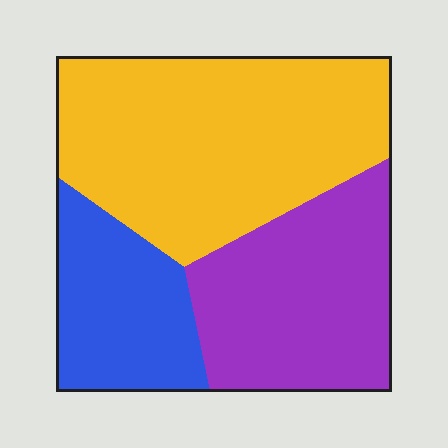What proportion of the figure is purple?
Purple takes up about one third (1/3) of the figure.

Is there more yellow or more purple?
Yellow.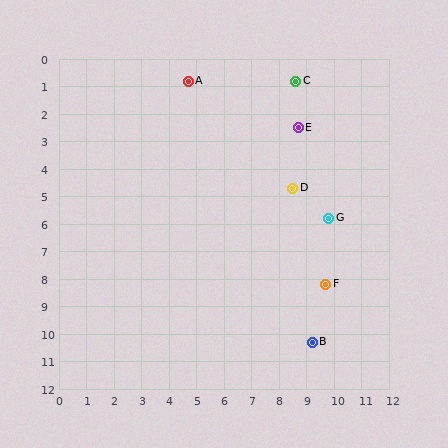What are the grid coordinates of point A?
Point A is at approximately (4.7, 0.8).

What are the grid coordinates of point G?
Point G is at approximately (9.8, 5.8).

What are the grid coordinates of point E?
Point E is at approximately (8.7, 2.5).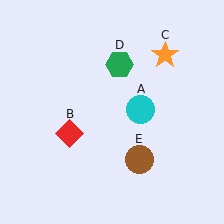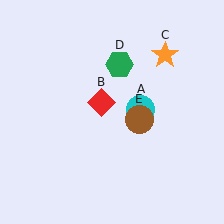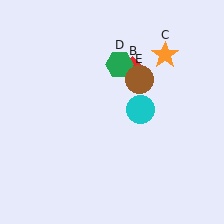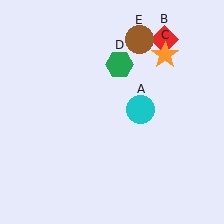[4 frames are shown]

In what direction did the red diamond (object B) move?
The red diamond (object B) moved up and to the right.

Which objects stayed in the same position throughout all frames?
Cyan circle (object A) and orange star (object C) and green hexagon (object D) remained stationary.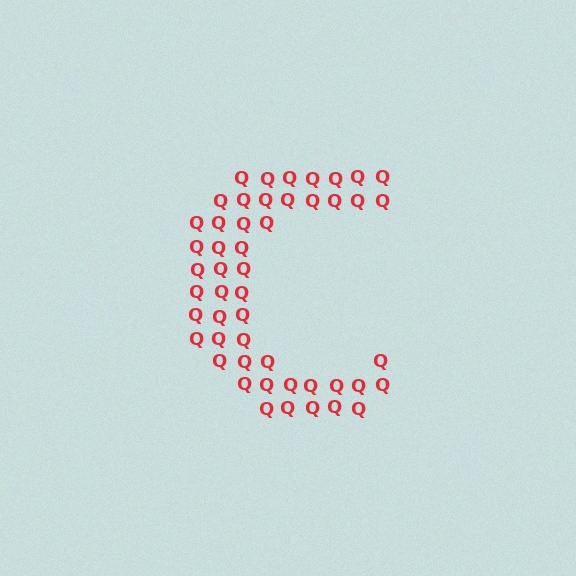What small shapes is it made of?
It is made of small letter Q's.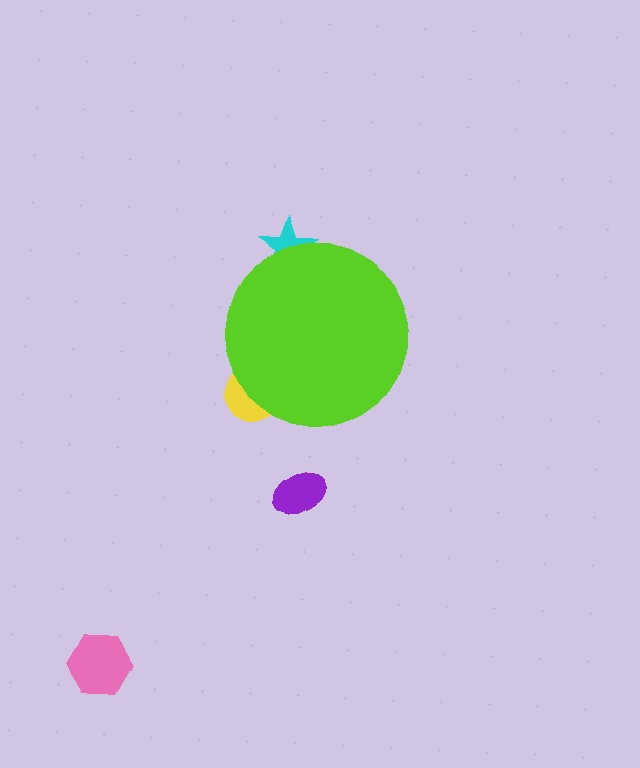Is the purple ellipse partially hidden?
No, the purple ellipse is fully visible.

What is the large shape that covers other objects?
A lime circle.